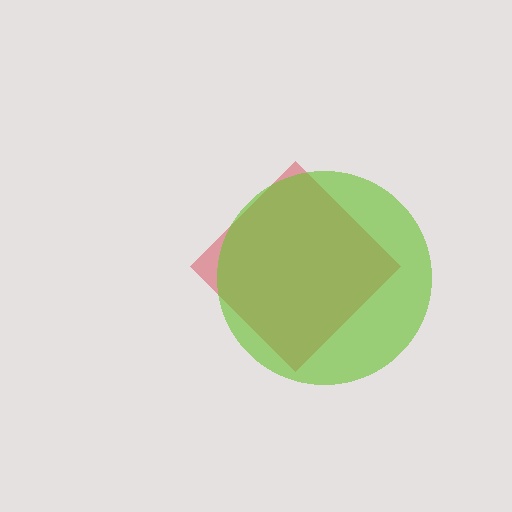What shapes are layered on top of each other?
The layered shapes are: a red diamond, a lime circle.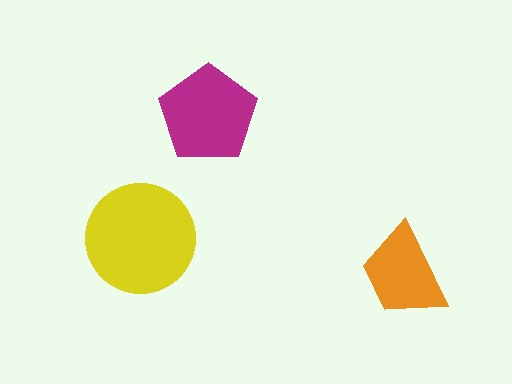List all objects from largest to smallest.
The yellow circle, the magenta pentagon, the orange trapezoid.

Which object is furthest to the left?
The yellow circle is leftmost.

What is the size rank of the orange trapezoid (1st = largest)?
3rd.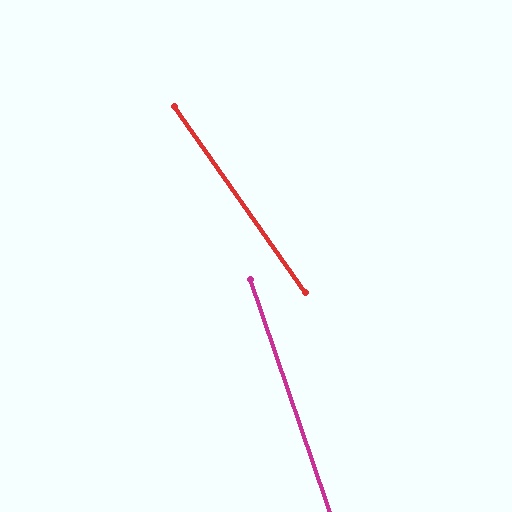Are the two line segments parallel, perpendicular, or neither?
Neither parallel nor perpendicular — they differ by about 16°.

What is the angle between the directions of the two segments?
Approximately 16 degrees.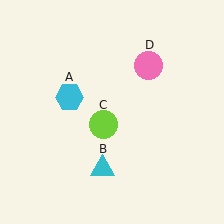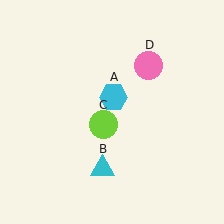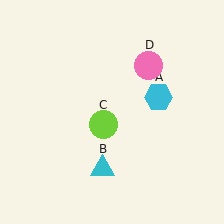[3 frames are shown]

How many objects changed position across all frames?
1 object changed position: cyan hexagon (object A).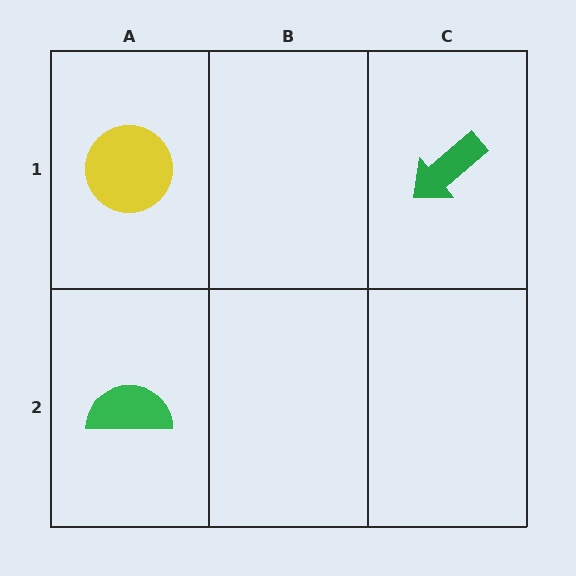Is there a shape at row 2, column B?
No, that cell is empty.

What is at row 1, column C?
A green arrow.